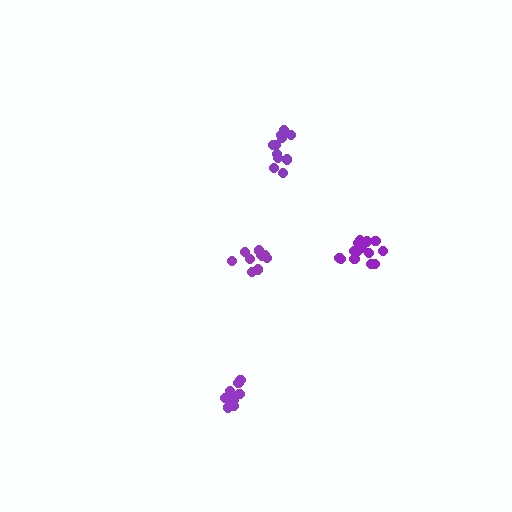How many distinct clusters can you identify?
There are 4 distinct clusters.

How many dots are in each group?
Group 1: 10 dots, Group 2: 10 dots, Group 3: 16 dots, Group 4: 11 dots (47 total).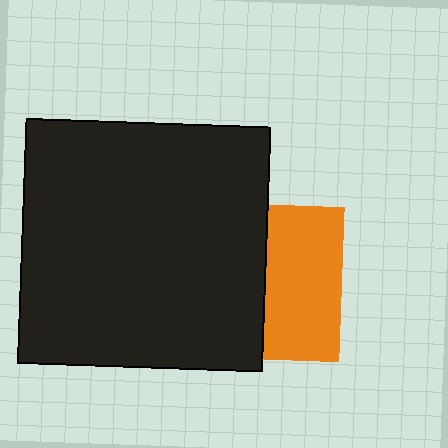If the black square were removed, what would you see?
You would see the complete orange square.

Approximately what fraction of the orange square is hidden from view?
Roughly 51% of the orange square is hidden behind the black square.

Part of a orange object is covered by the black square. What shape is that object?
It is a square.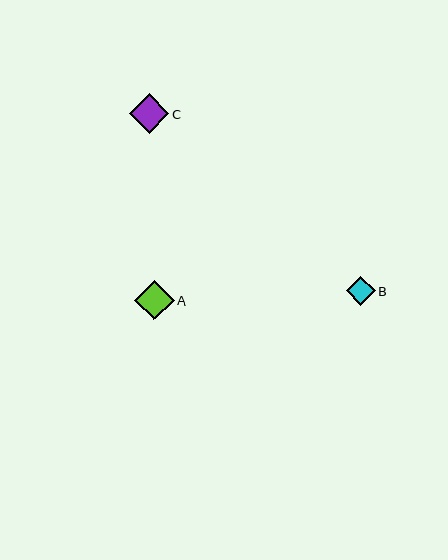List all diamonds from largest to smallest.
From largest to smallest: C, A, B.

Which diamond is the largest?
Diamond C is the largest with a size of approximately 39 pixels.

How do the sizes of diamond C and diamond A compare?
Diamond C and diamond A are approximately the same size.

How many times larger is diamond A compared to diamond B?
Diamond A is approximately 1.3 times the size of diamond B.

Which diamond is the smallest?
Diamond B is the smallest with a size of approximately 29 pixels.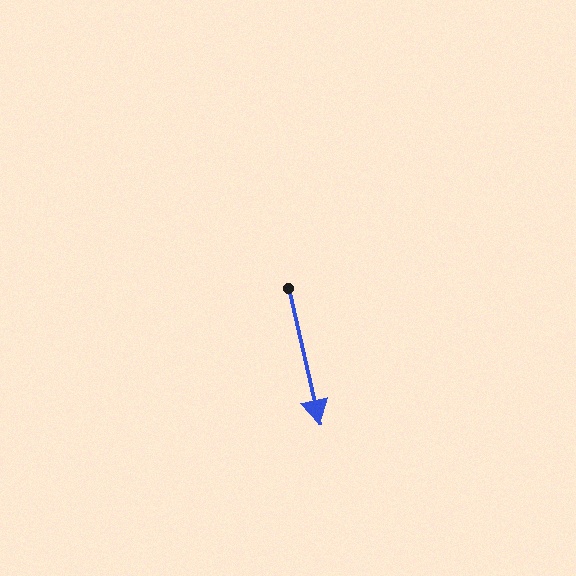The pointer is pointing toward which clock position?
Roughly 6 o'clock.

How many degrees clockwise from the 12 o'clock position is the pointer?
Approximately 167 degrees.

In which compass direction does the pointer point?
South.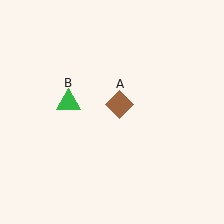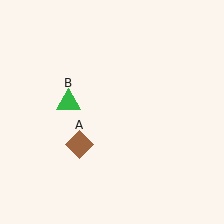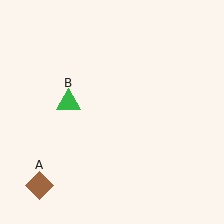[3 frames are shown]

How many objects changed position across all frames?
1 object changed position: brown diamond (object A).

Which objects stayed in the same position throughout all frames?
Green triangle (object B) remained stationary.